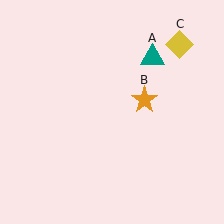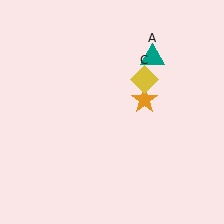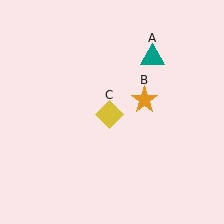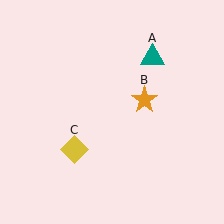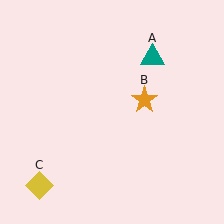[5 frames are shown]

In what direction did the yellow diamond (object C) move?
The yellow diamond (object C) moved down and to the left.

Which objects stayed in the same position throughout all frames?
Teal triangle (object A) and orange star (object B) remained stationary.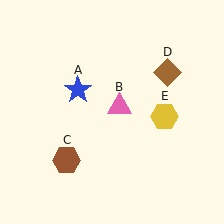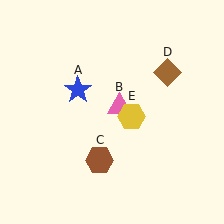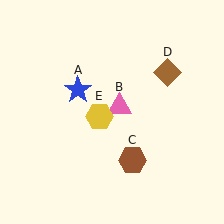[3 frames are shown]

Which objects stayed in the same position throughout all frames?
Blue star (object A) and pink triangle (object B) and brown diamond (object D) remained stationary.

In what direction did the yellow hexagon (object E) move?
The yellow hexagon (object E) moved left.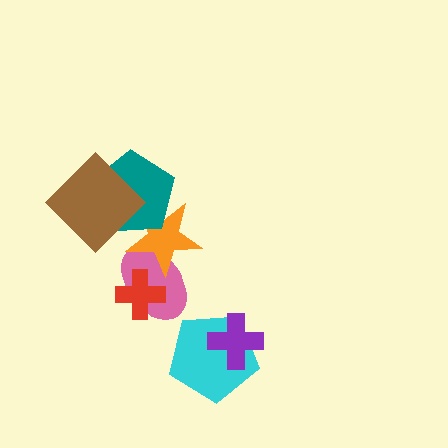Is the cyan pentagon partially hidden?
Yes, it is partially covered by another shape.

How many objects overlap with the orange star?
3 objects overlap with the orange star.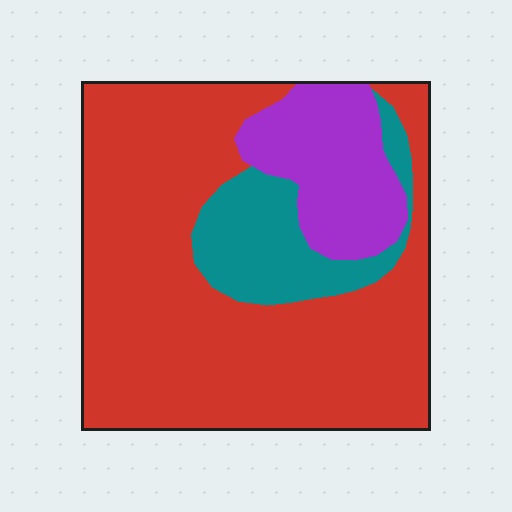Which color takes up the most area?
Red, at roughly 70%.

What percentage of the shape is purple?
Purple takes up about one sixth (1/6) of the shape.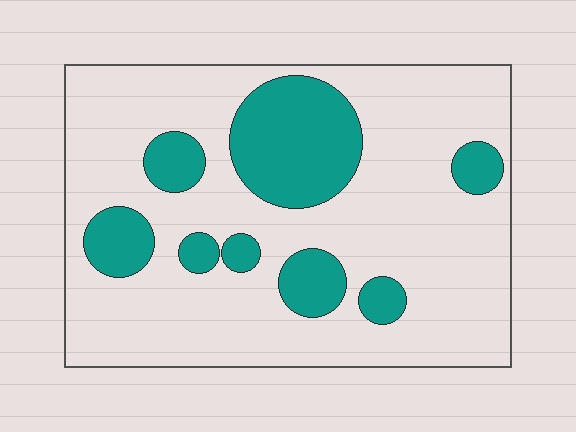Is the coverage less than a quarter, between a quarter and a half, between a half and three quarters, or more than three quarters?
Less than a quarter.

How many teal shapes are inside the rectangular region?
8.